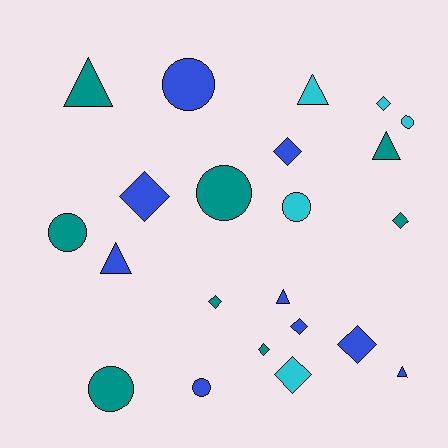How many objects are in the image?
There are 22 objects.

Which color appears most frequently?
Blue, with 9 objects.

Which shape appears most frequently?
Diamond, with 9 objects.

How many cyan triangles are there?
There is 1 cyan triangle.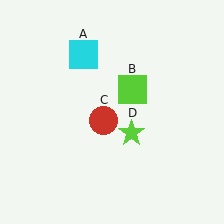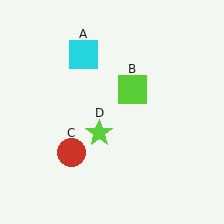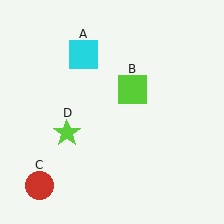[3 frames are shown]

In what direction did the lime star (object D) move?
The lime star (object D) moved left.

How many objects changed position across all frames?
2 objects changed position: red circle (object C), lime star (object D).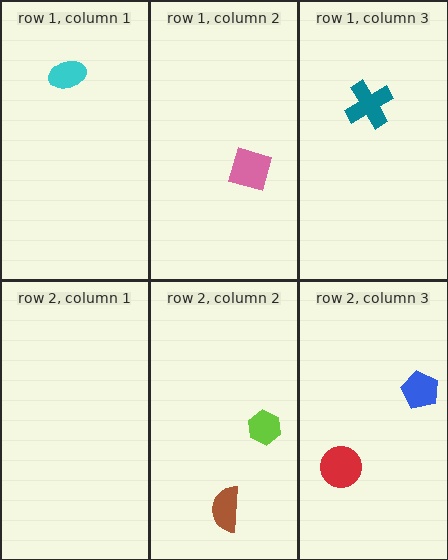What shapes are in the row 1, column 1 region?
The cyan ellipse.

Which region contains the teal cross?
The row 1, column 3 region.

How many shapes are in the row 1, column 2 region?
1.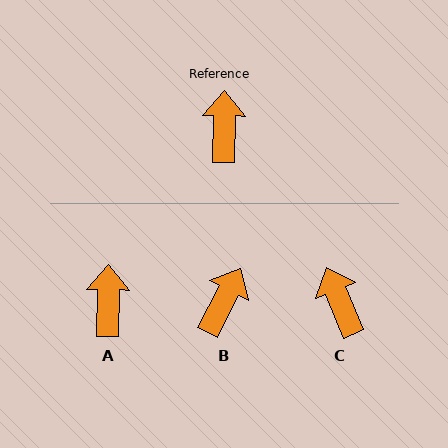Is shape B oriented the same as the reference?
No, it is off by about 26 degrees.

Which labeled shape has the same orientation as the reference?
A.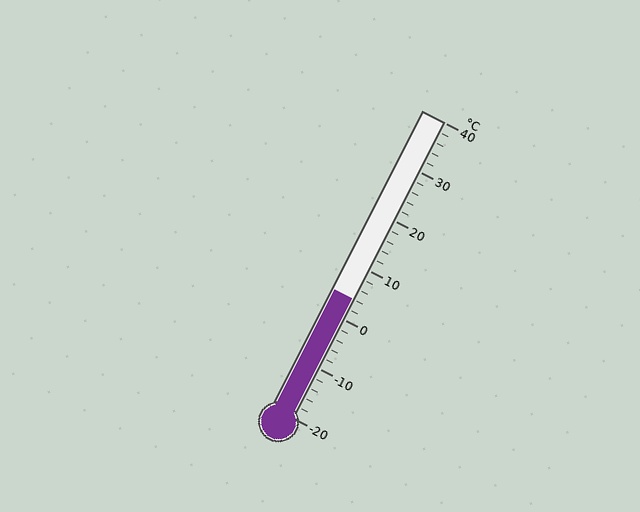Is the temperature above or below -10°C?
The temperature is above -10°C.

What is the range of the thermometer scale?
The thermometer scale ranges from -20°C to 40°C.